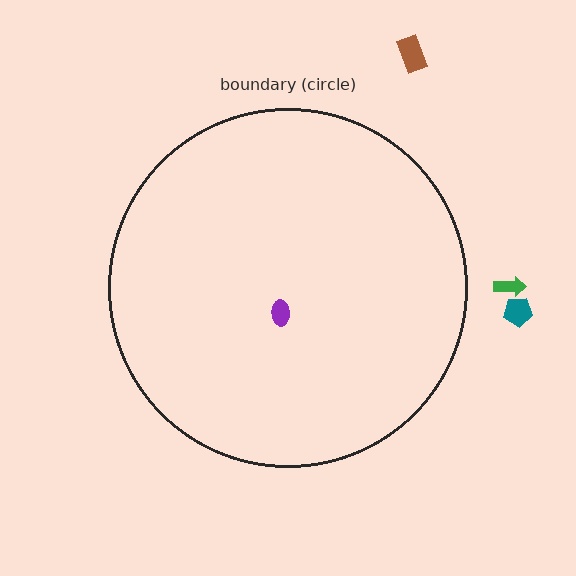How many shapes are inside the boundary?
1 inside, 3 outside.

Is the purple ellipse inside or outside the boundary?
Inside.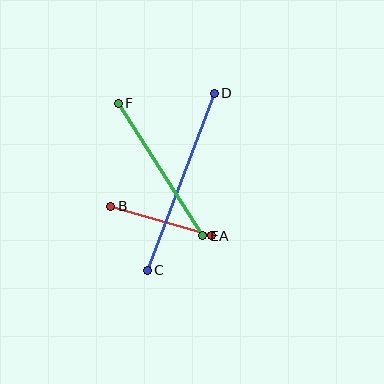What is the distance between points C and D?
The distance is approximately 189 pixels.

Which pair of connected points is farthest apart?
Points C and D are farthest apart.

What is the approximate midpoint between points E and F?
The midpoint is at approximately (161, 169) pixels.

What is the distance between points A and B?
The distance is approximately 105 pixels.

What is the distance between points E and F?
The distance is approximately 157 pixels.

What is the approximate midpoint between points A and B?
The midpoint is at approximately (161, 221) pixels.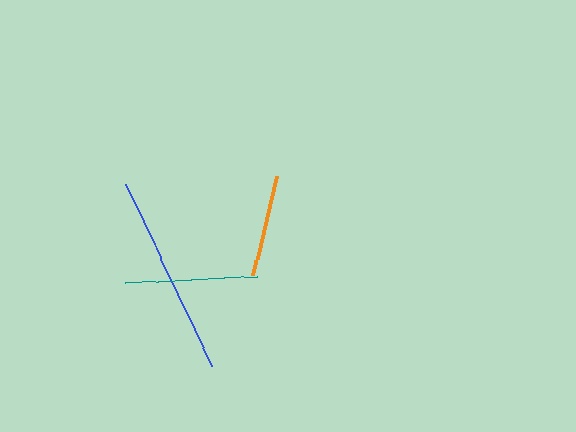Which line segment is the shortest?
The orange line is the shortest at approximately 102 pixels.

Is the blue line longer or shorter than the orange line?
The blue line is longer than the orange line.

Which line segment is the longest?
The blue line is the longest at approximately 201 pixels.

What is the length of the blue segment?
The blue segment is approximately 201 pixels long.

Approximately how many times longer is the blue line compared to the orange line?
The blue line is approximately 2.0 times the length of the orange line.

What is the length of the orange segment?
The orange segment is approximately 102 pixels long.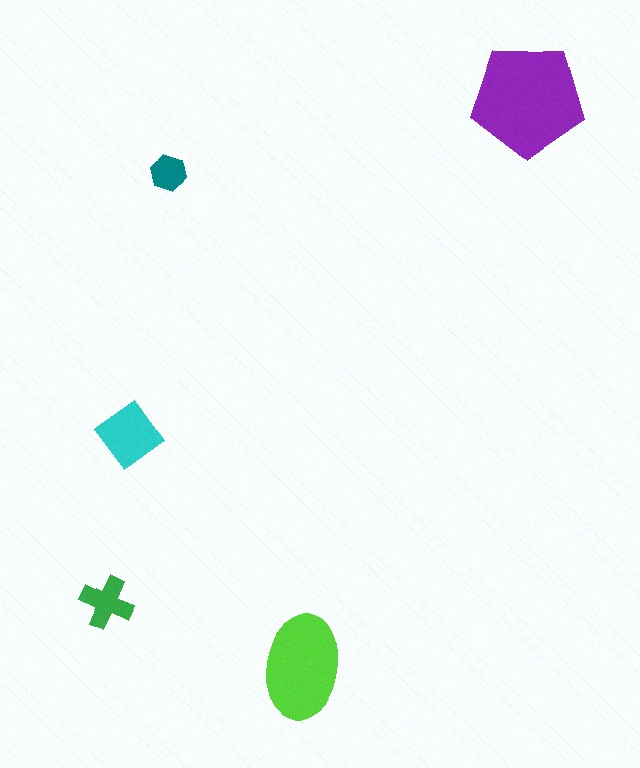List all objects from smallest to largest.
The teal hexagon, the green cross, the cyan diamond, the lime ellipse, the purple pentagon.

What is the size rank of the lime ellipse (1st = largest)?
2nd.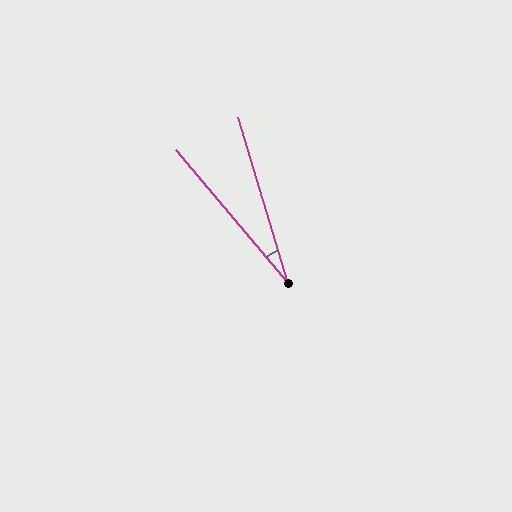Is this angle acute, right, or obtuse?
It is acute.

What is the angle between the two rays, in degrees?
Approximately 23 degrees.